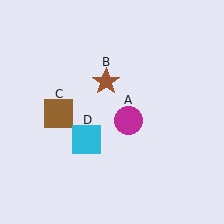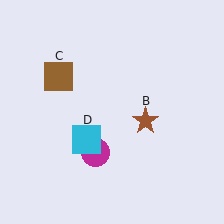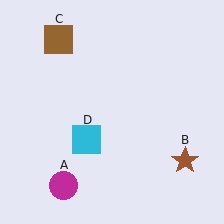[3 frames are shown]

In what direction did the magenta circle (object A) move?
The magenta circle (object A) moved down and to the left.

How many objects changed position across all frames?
3 objects changed position: magenta circle (object A), brown star (object B), brown square (object C).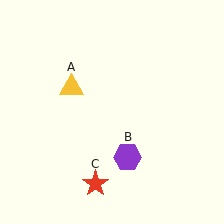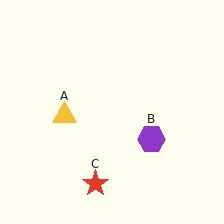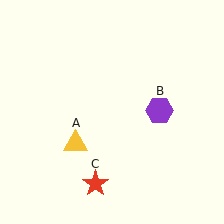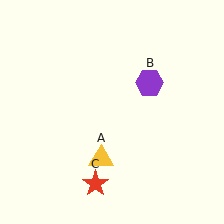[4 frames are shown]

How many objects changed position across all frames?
2 objects changed position: yellow triangle (object A), purple hexagon (object B).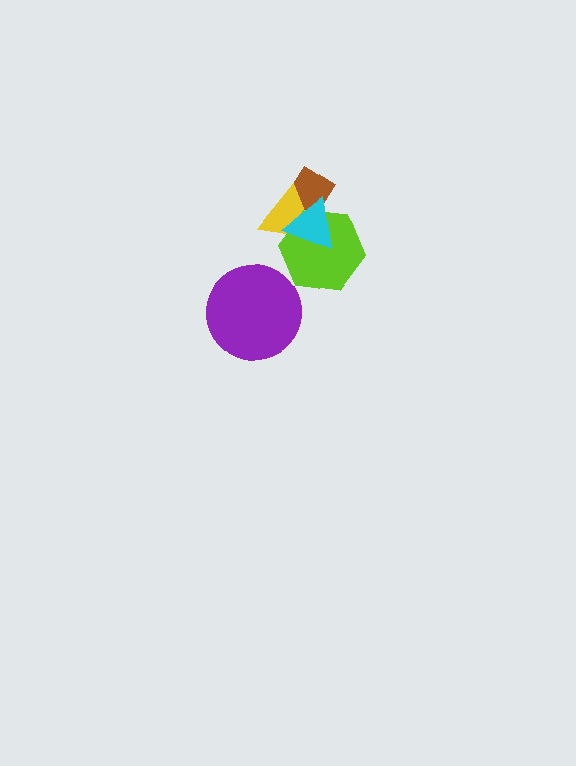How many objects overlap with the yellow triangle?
3 objects overlap with the yellow triangle.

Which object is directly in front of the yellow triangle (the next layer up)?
The lime hexagon is directly in front of the yellow triangle.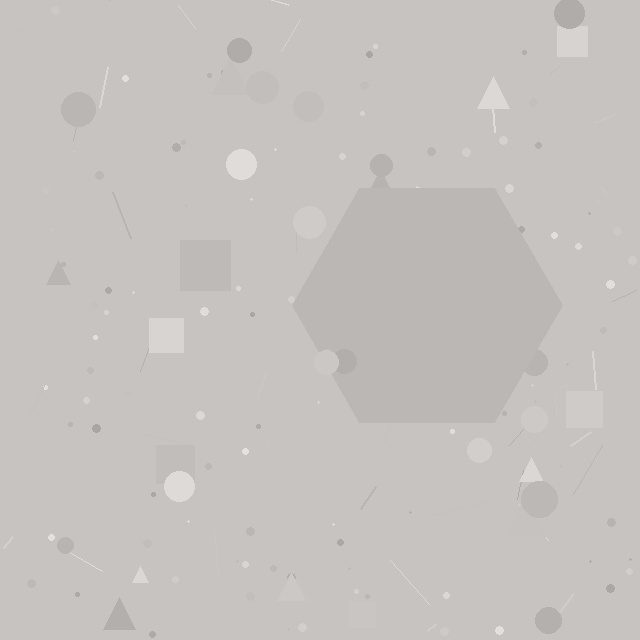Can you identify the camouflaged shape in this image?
The camouflaged shape is a hexagon.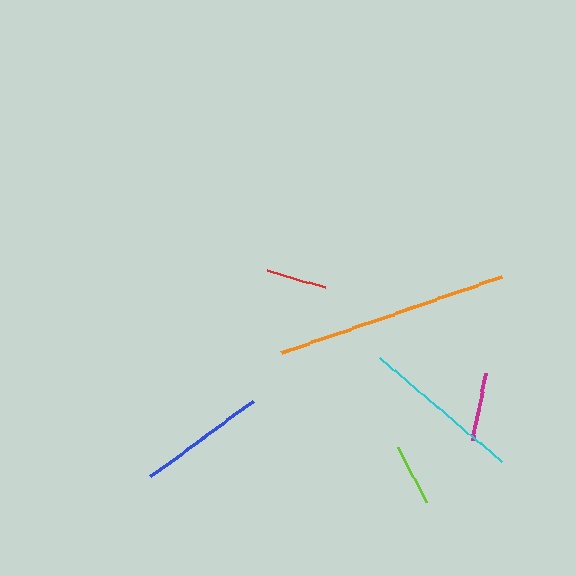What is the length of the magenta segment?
The magenta segment is approximately 68 pixels long.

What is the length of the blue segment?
The blue segment is approximately 127 pixels long.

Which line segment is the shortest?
The red line is the shortest at approximately 61 pixels.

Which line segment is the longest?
The orange line is the longest at approximately 234 pixels.